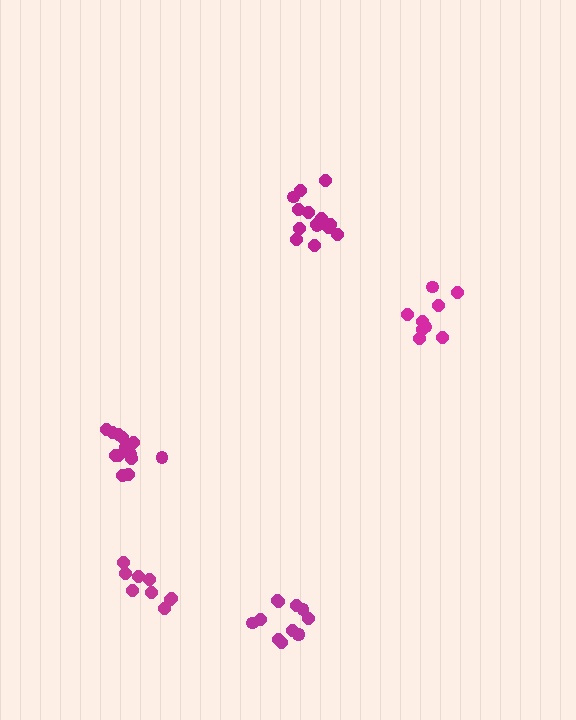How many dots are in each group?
Group 1: 14 dots, Group 2: 9 dots, Group 3: 9 dots, Group 4: 14 dots, Group 5: 12 dots (58 total).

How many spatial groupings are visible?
There are 5 spatial groupings.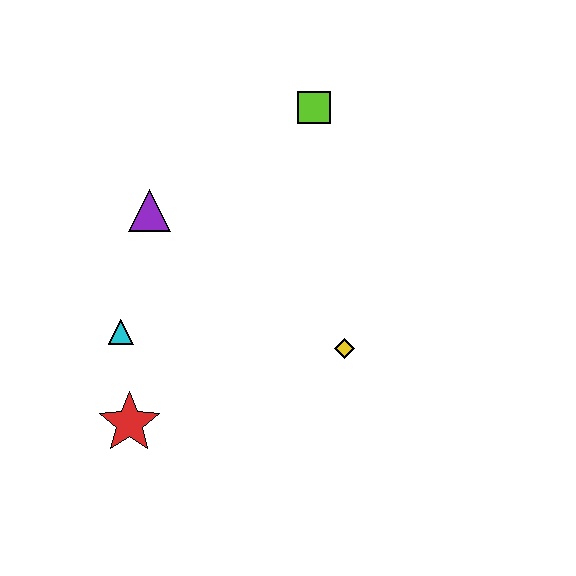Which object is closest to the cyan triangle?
The red star is closest to the cyan triangle.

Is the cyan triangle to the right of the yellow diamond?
No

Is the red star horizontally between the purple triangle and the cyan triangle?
Yes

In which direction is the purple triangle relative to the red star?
The purple triangle is above the red star.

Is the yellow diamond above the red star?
Yes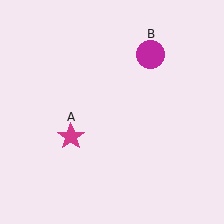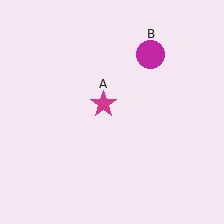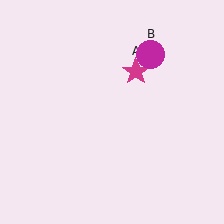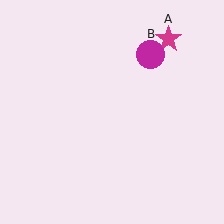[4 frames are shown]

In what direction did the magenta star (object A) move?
The magenta star (object A) moved up and to the right.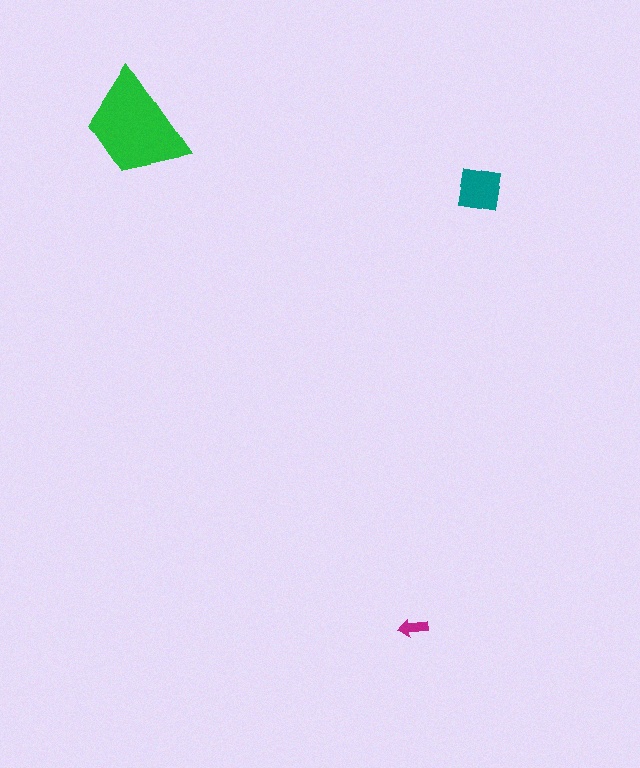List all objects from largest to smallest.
The green trapezoid, the teal square, the magenta arrow.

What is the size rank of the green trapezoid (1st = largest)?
1st.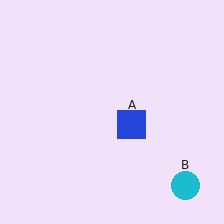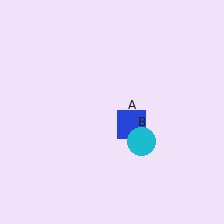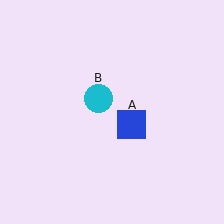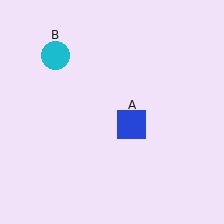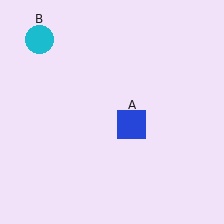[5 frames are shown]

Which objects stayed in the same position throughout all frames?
Blue square (object A) remained stationary.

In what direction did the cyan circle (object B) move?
The cyan circle (object B) moved up and to the left.